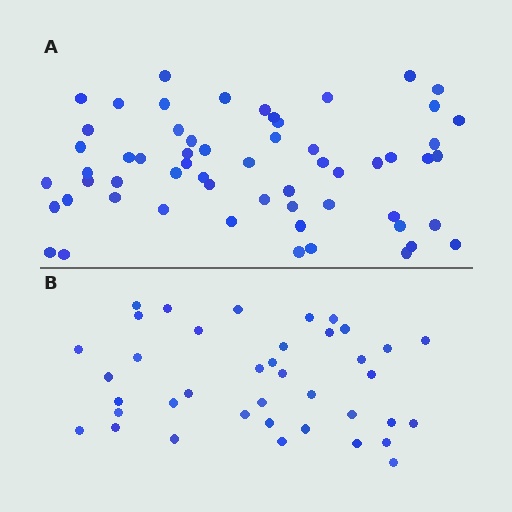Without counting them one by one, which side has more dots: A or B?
Region A (the top region) has more dots.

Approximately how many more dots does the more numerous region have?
Region A has approximately 20 more dots than region B.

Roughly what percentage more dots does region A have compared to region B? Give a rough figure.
About 50% more.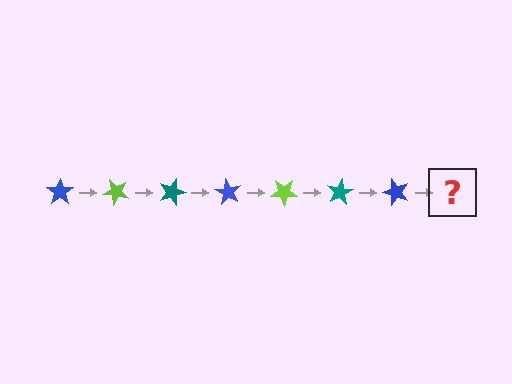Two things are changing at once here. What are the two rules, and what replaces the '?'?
The two rules are that it rotates 45 degrees each step and the color cycles through blue, lime, and teal. The '?' should be a lime star, rotated 315 degrees from the start.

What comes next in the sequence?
The next element should be a lime star, rotated 315 degrees from the start.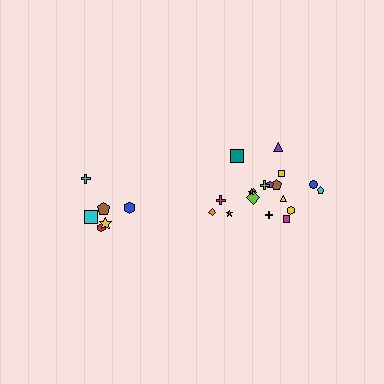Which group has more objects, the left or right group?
The right group.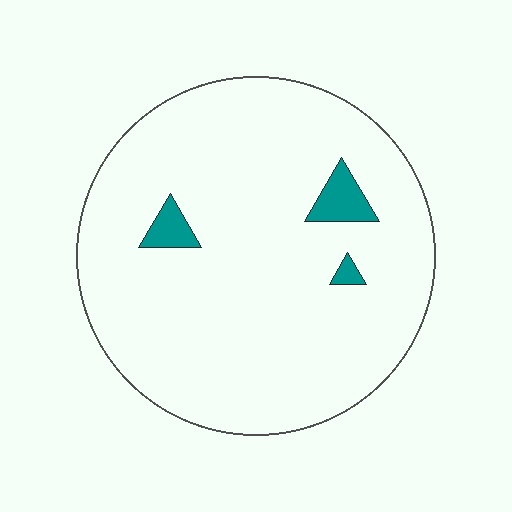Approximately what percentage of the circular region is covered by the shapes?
Approximately 5%.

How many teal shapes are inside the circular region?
3.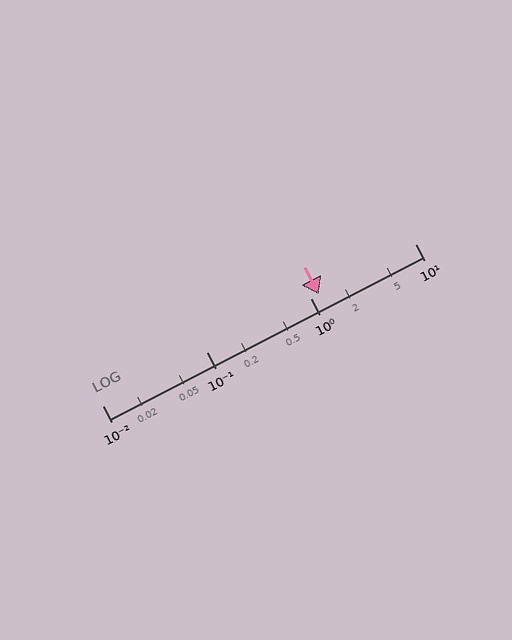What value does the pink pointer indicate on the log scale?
The pointer indicates approximately 1.2.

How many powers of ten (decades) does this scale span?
The scale spans 3 decades, from 0.01 to 10.